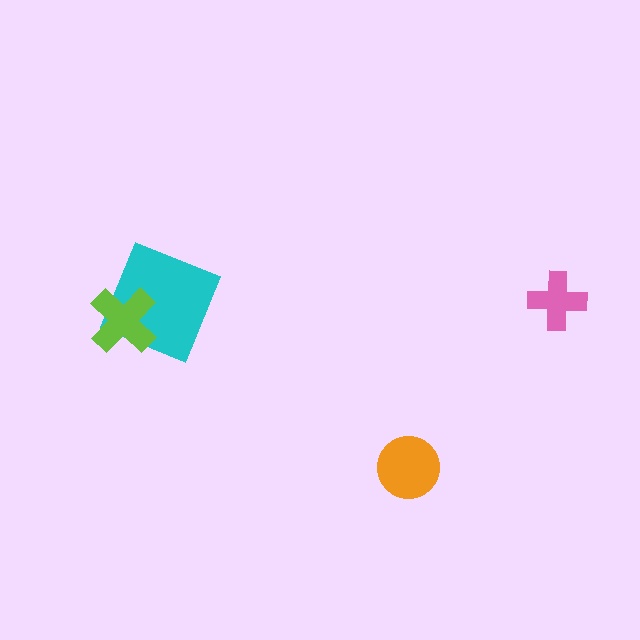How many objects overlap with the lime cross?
1 object overlaps with the lime cross.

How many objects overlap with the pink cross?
0 objects overlap with the pink cross.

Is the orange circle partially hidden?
No, no other shape covers it.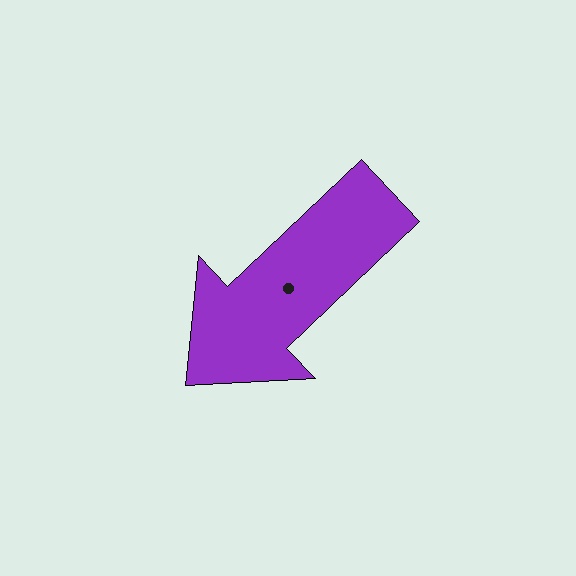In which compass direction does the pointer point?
Southwest.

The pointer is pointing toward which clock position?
Roughly 8 o'clock.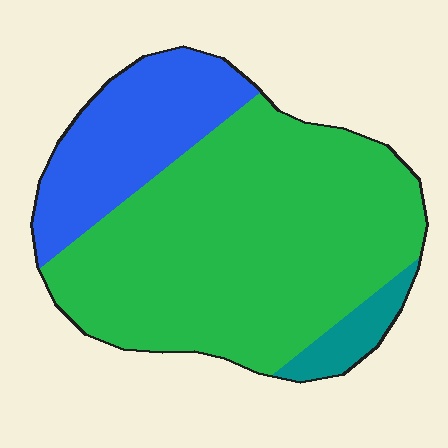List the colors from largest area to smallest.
From largest to smallest: green, blue, teal.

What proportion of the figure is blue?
Blue covers about 25% of the figure.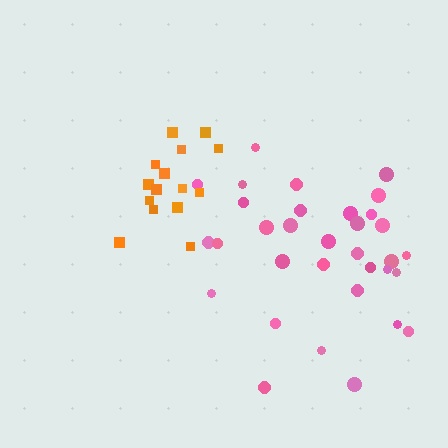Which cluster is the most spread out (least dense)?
Pink.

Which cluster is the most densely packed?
Orange.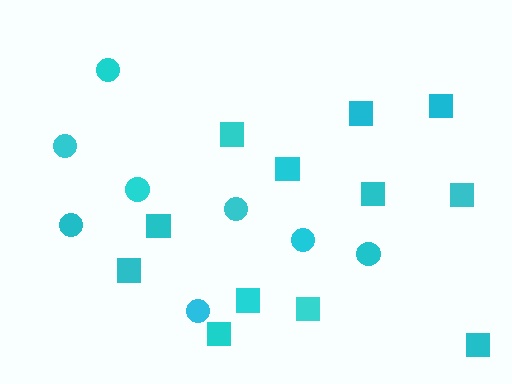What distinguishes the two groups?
There are 2 groups: one group of squares (12) and one group of circles (8).